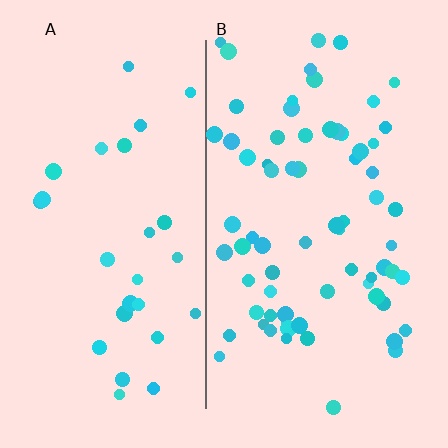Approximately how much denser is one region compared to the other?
Approximately 2.5× — region B over region A.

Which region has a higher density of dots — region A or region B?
B (the right).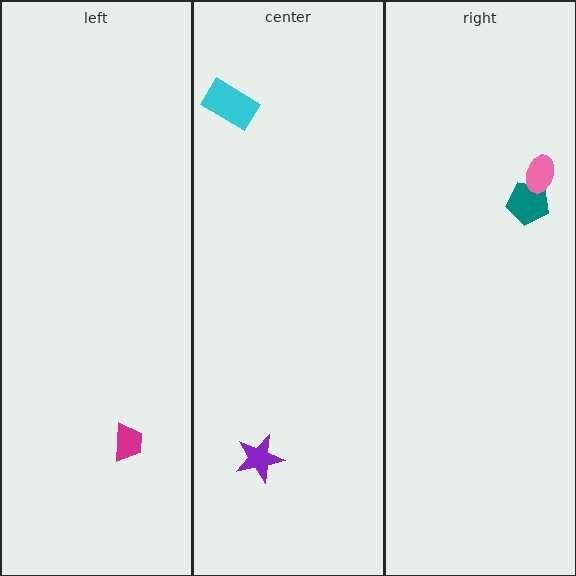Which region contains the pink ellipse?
The right region.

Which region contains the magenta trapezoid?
The left region.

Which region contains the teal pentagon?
The right region.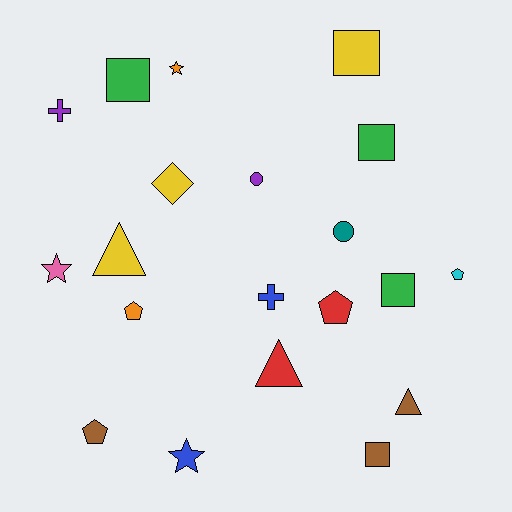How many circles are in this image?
There are 2 circles.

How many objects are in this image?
There are 20 objects.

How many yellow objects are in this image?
There are 3 yellow objects.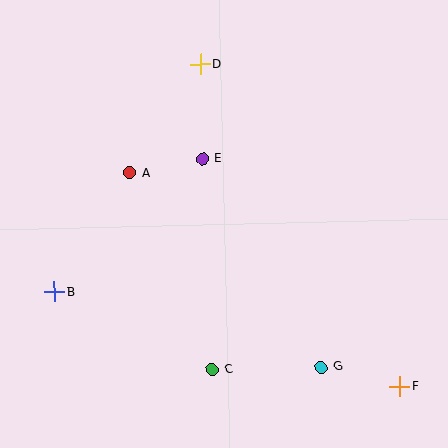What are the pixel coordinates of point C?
Point C is at (213, 369).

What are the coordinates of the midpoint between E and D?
The midpoint between E and D is at (202, 112).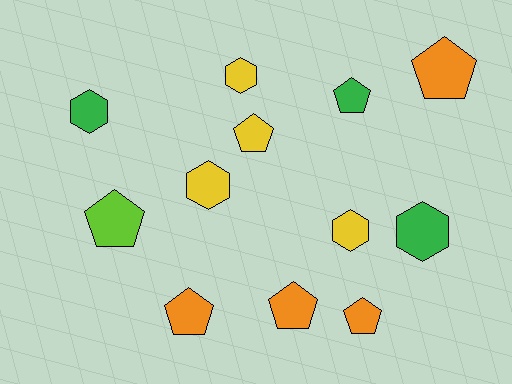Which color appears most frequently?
Orange, with 4 objects.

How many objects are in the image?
There are 12 objects.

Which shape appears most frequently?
Pentagon, with 7 objects.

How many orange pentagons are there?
There are 4 orange pentagons.